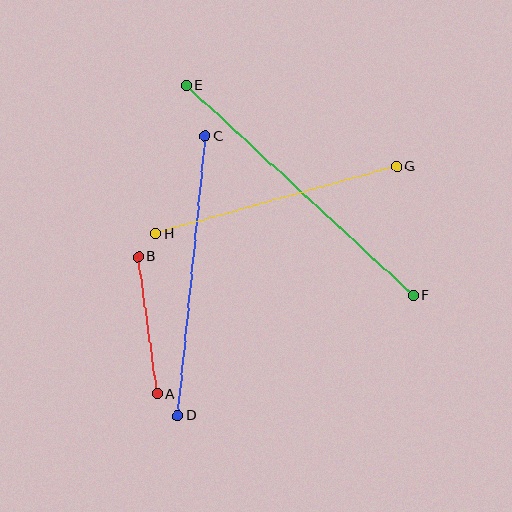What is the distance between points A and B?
The distance is approximately 138 pixels.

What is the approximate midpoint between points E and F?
The midpoint is at approximately (300, 191) pixels.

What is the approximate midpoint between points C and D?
The midpoint is at approximately (191, 276) pixels.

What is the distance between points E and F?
The distance is approximately 310 pixels.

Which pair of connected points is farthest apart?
Points E and F are farthest apart.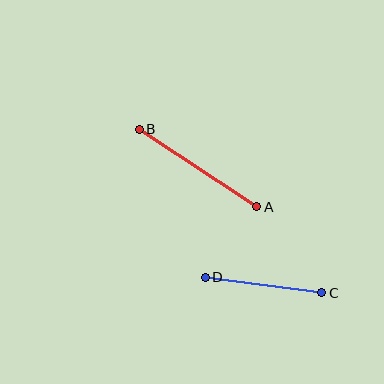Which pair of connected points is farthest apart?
Points A and B are farthest apart.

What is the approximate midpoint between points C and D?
The midpoint is at approximately (264, 285) pixels.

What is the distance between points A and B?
The distance is approximately 141 pixels.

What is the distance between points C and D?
The distance is approximately 118 pixels.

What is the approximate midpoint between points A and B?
The midpoint is at approximately (198, 168) pixels.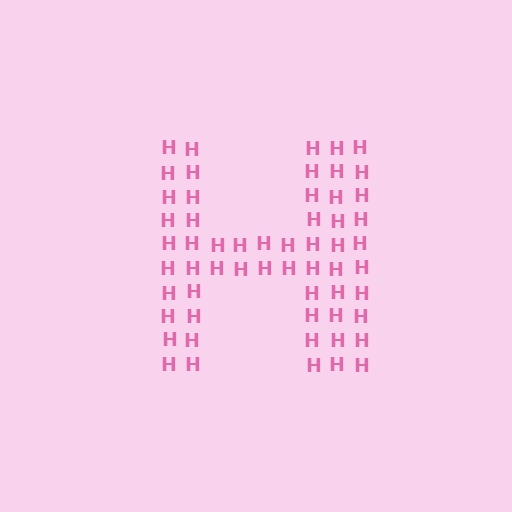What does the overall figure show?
The overall figure shows the letter H.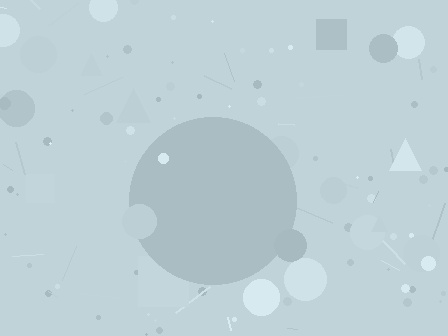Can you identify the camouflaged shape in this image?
The camouflaged shape is a circle.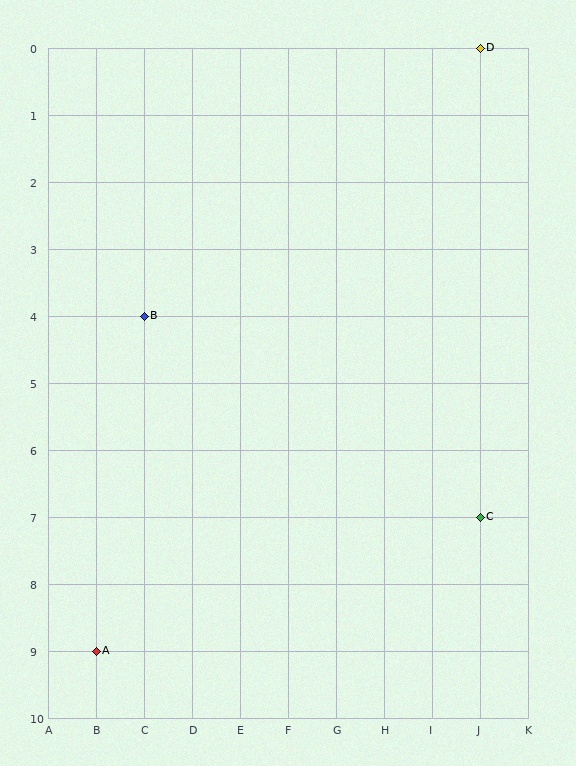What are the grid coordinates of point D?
Point D is at grid coordinates (J, 0).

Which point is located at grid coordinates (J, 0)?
Point D is at (J, 0).